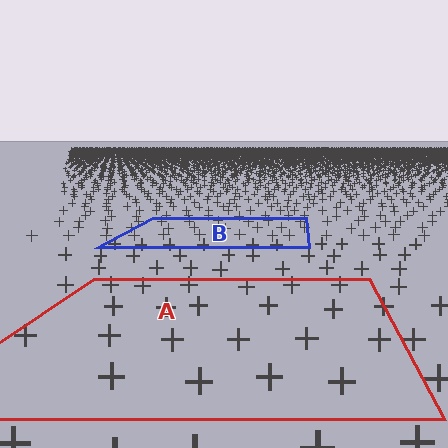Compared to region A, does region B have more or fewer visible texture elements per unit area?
Region B has more texture elements per unit area — they are packed more densely because it is farther away.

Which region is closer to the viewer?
Region A is closer. The texture elements there are larger and more spread out.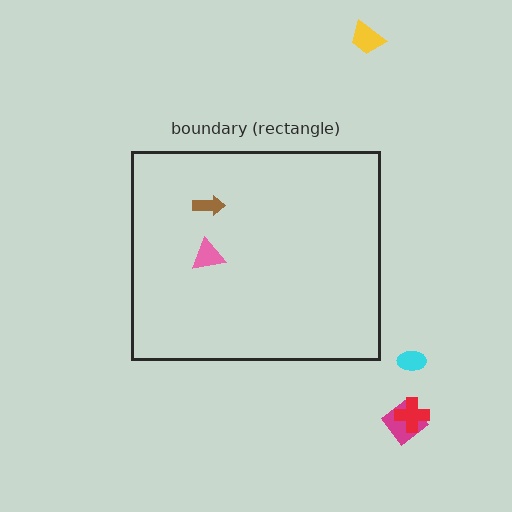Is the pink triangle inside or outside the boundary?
Inside.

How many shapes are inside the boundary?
2 inside, 4 outside.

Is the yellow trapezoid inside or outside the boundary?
Outside.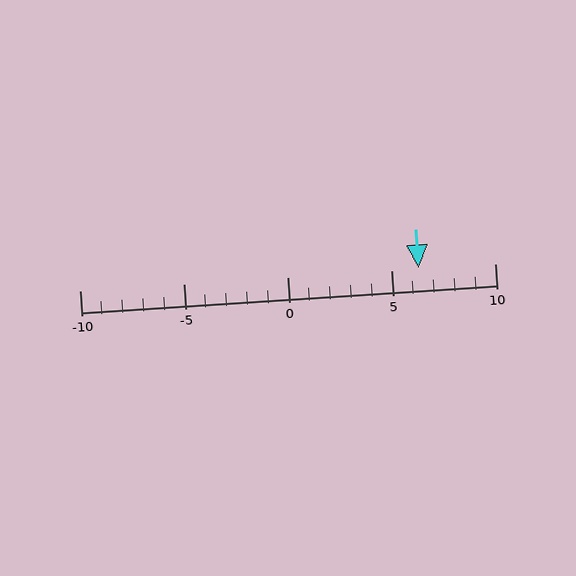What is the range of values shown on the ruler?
The ruler shows values from -10 to 10.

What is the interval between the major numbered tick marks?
The major tick marks are spaced 5 units apart.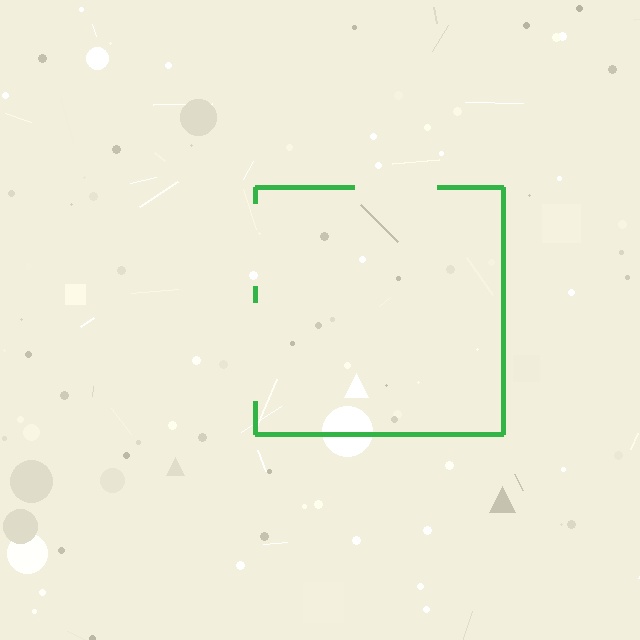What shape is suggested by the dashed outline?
The dashed outline suggests a square.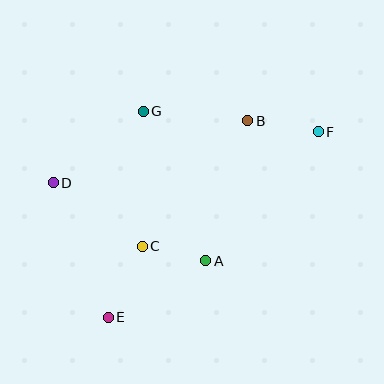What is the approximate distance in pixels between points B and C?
The distance between B and C is approximately 164 pixels.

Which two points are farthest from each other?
Points E and F are farthest from each other.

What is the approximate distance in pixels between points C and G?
The distance between C and G is approximately 135 pixels.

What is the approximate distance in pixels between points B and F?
The distance between B and F is approximately 71 pixels.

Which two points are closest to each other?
Points A and C are closest to each other.